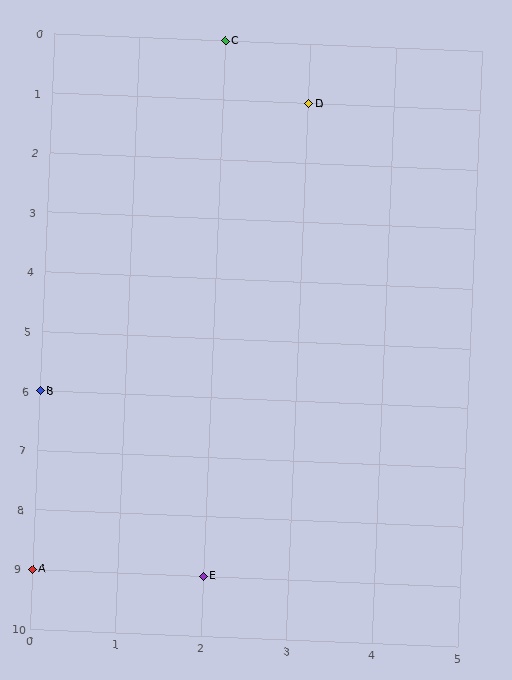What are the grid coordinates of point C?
Point C is at grid coordinates (2, 0).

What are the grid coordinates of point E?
Point E is at grid coordinates (2, 9).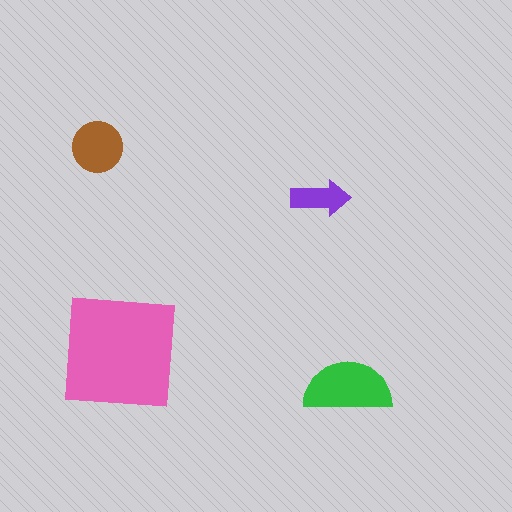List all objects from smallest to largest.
The purple arrow, the brown circle, the green semicircle, the pink square.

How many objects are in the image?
There are 4 objects in the image.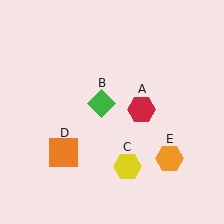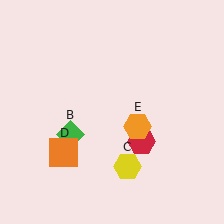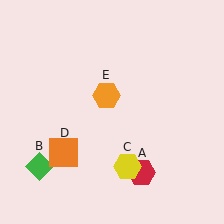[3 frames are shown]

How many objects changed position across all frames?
3 objects changed position: red hexagon (object A), green diamond (object B), orange hexagon (object E).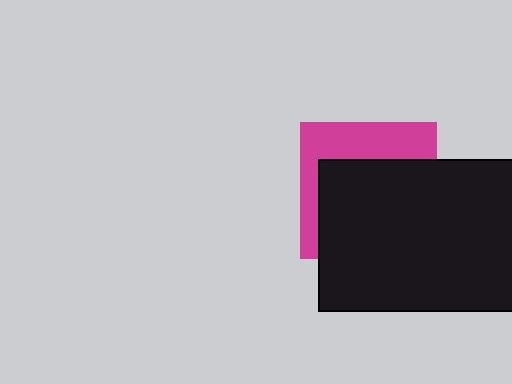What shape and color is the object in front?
The object in front is a black rectangle.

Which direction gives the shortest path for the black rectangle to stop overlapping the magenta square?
Moving down gives the shortest separation.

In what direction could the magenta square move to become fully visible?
The magenta square could move up. That would shift it out from behind the black rectangle entirely.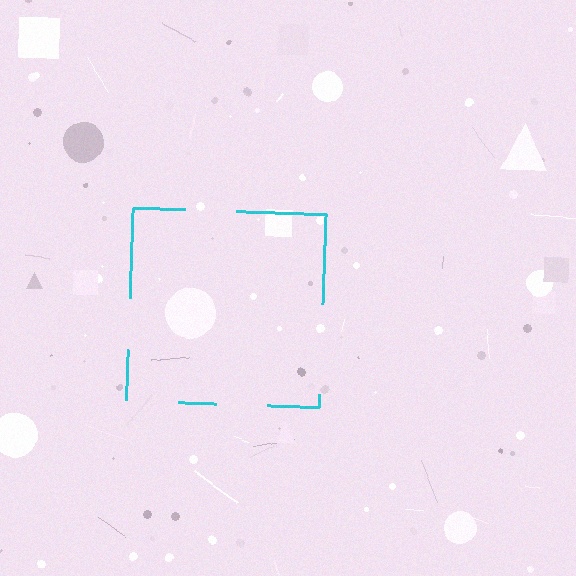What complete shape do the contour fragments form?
The contour fragments form a square.